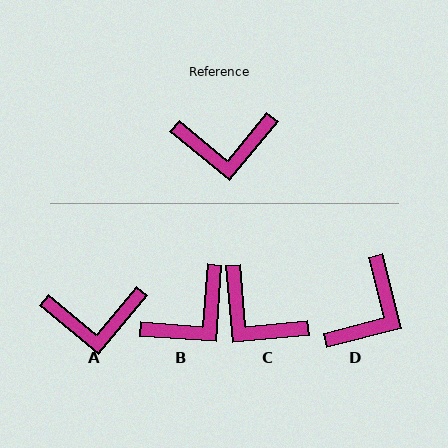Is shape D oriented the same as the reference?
No, it is off by about 54 degrees.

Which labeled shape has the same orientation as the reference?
A.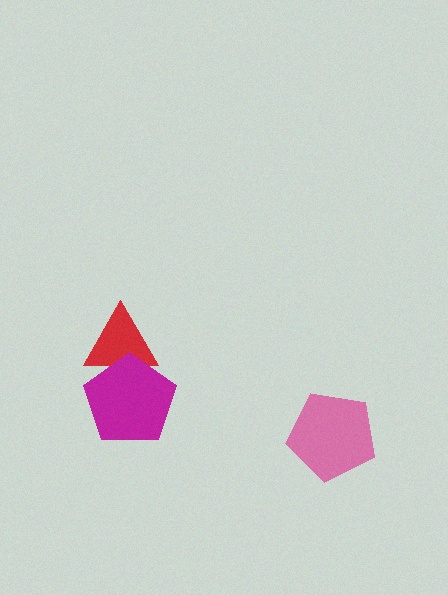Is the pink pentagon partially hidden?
No, no other shape covers it.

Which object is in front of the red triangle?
The magenta pentagon is in front of the red triangle.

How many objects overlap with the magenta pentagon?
1 object overlaps with the magenta pentagon.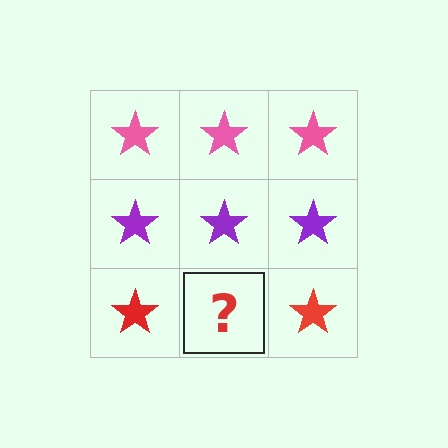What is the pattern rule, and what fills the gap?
The rule is that each row has a consistent color. The gap should be filled with a red star.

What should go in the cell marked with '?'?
The missing cell should contain a red star.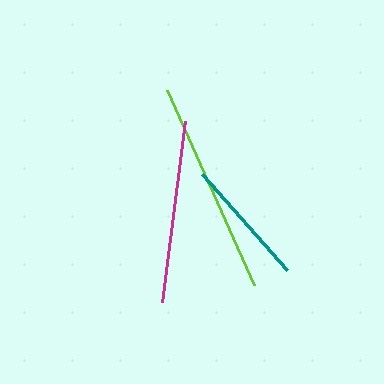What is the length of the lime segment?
The lime segment is approximately 214 pixels long.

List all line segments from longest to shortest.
From longest to shortest: lime, magenta, teal.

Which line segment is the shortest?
The teal line is the shortest at approximately 129 pixels.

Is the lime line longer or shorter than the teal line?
The lime line is longer than the teal line.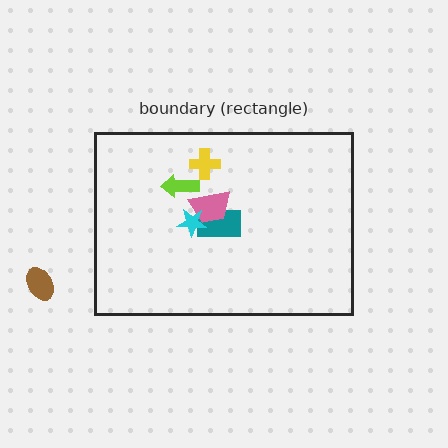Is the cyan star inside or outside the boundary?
Inside.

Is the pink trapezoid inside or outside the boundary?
Inside.